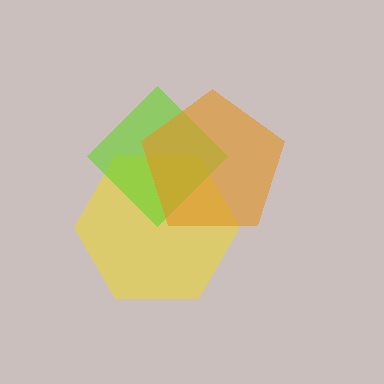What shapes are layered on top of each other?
The layered shapes are: a yellow hexagon, a lime diamond, an orange pentagon.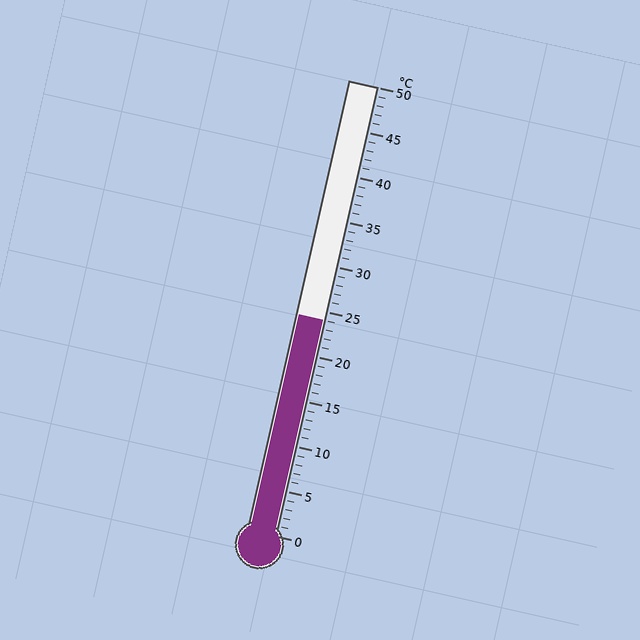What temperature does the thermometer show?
The thermometer shows approximately 24°C.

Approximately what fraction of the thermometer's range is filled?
The thermometer is filled to approximately 50% of its range.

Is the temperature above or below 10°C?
The temperature is above 10°C.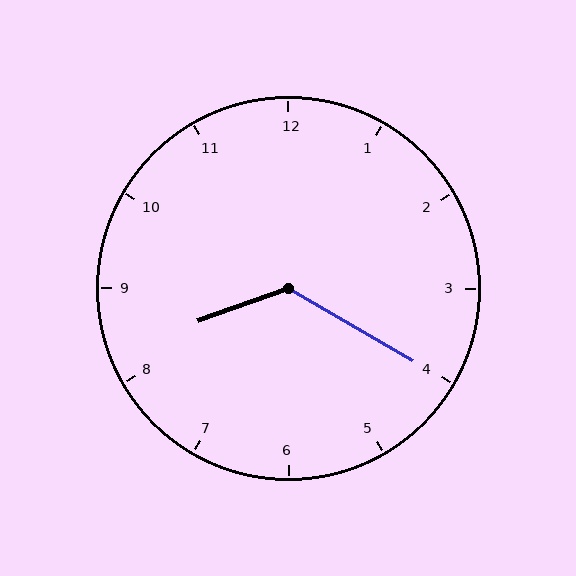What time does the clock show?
8:20.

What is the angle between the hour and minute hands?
Approximately 130 degrees.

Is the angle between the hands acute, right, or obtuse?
It is obtuse.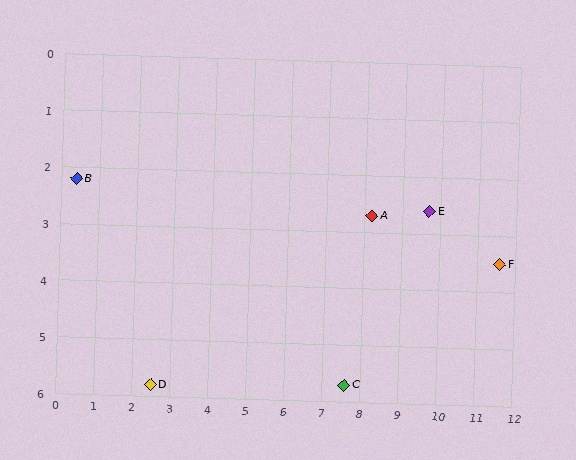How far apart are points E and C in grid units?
Points E and C are about 3.7 grid units apart.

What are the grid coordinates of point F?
Point F is at approximately (11.6, 3.5).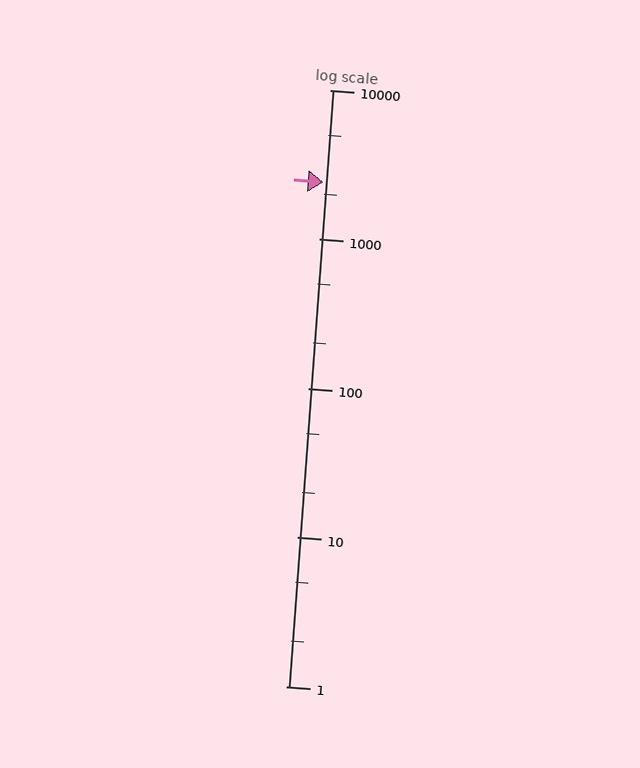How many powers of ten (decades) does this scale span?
The scale spans 4 decades, from 1 to 10000.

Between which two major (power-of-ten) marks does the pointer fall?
The pointer is between 1000 and 10000.